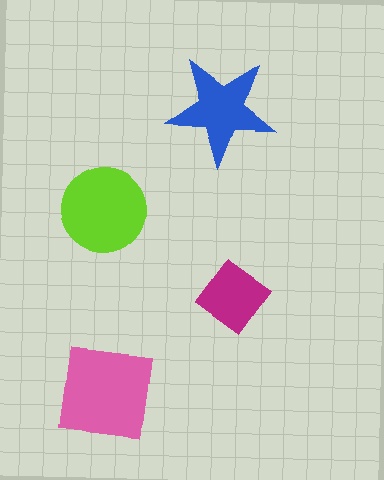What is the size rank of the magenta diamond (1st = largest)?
4th.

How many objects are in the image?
There are 4 objects in the image.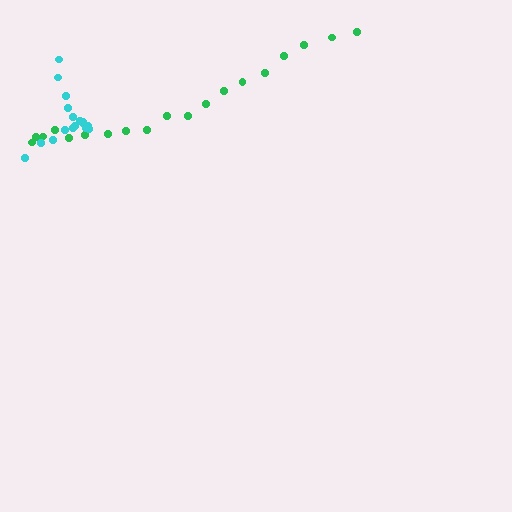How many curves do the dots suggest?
There are 2 distinct paths.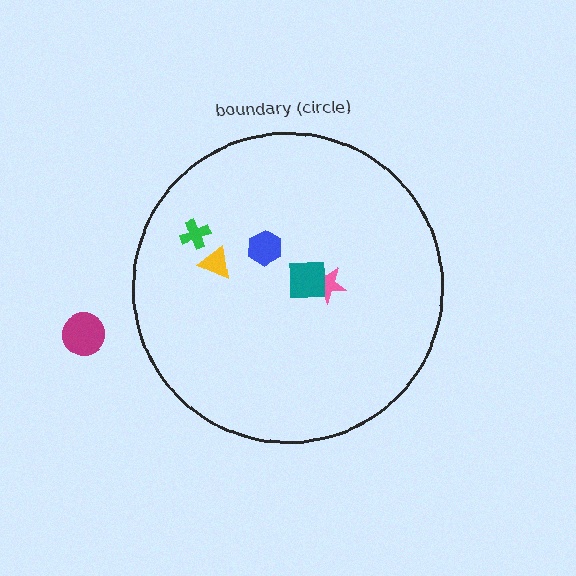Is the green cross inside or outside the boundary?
Inside.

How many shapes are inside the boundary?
5 inside, 1 outside.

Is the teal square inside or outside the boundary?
Inside.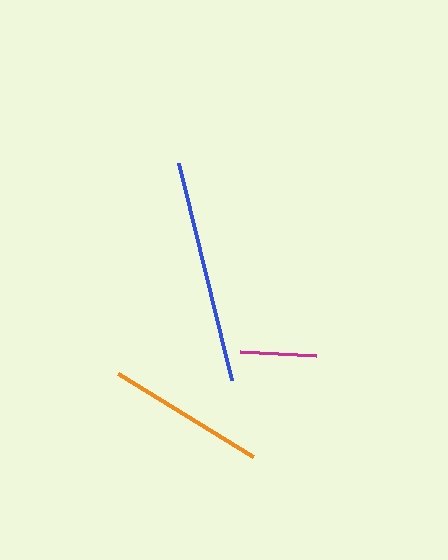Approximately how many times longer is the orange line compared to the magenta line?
The orange line is approximately 2.1 times the length of the magenta line.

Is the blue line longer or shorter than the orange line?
The blue line is longer than the orange line.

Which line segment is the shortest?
The magenta line is the shortest at approximately 76 pixels.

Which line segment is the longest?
The blue line is the longest at approximately 223 pixels.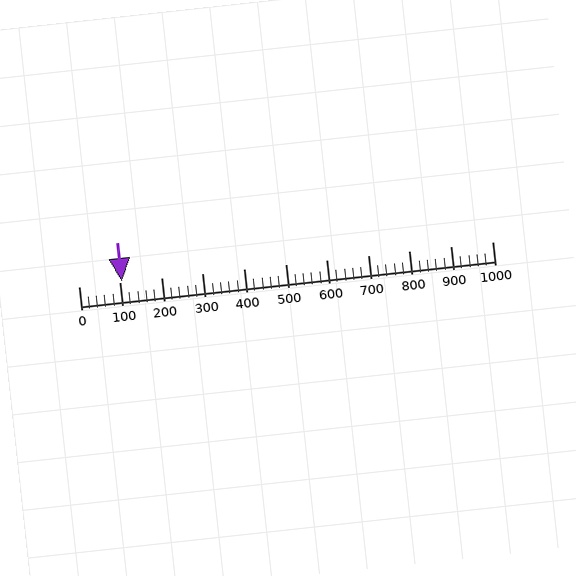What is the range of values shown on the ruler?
The ruler shows values from 0 to 1000.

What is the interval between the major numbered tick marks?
The major tick marks are spaced 100 units apart.